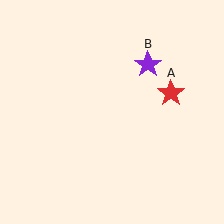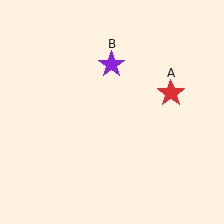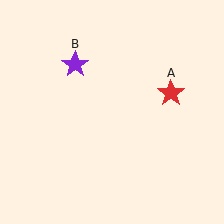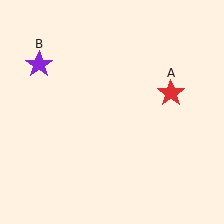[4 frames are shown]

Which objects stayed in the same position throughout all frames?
Red star (object A) remained stationary.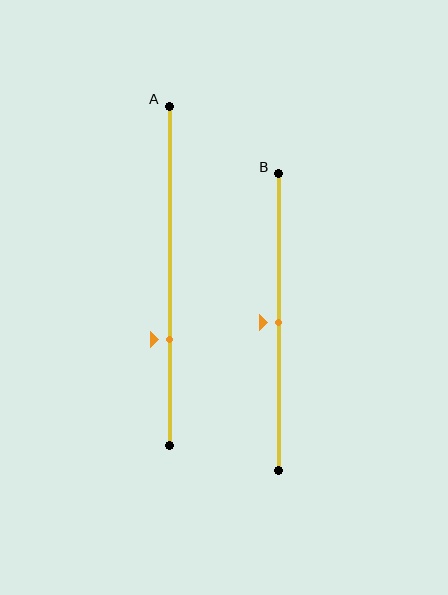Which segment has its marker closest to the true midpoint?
Segment B has its marker closest to the true midpoint.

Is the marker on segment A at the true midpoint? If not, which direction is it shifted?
No, the marker on segment A is shifted downward by about 19% of the segment length.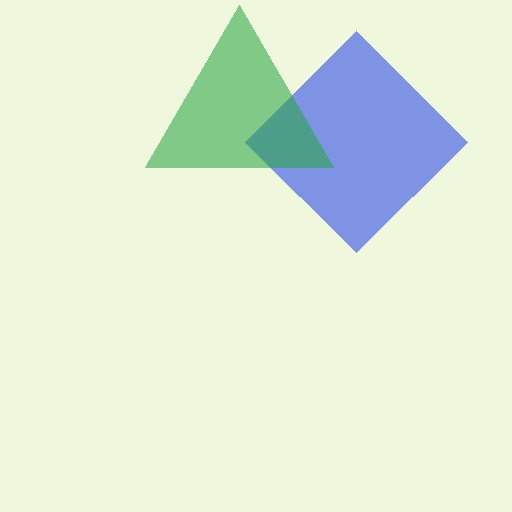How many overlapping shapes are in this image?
There are 2 overlapping shapes in the image.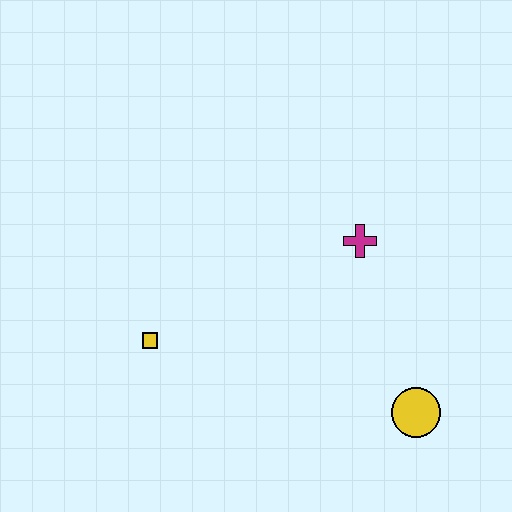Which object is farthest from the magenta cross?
The yellow square is farthest from the magenta cross.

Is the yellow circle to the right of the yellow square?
Yes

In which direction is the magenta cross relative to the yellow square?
The magenta cross is to the right of the yellow square.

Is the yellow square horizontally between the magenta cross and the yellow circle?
No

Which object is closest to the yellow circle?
The magenta cross is closest to the yellow circle.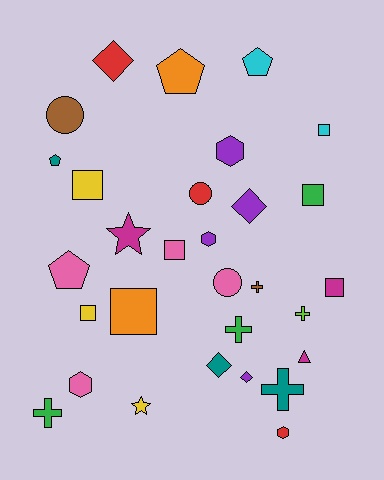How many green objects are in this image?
There are 3 green objects.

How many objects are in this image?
There are 30 objects.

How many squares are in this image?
There are 7 squares.